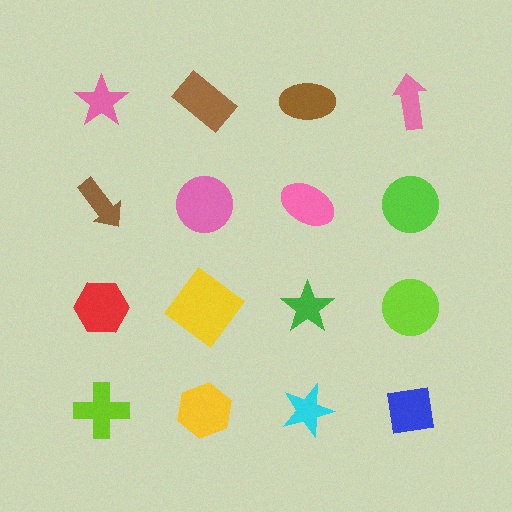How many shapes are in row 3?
4 shapes.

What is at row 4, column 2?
A yellow hexagon.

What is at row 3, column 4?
A lime circle.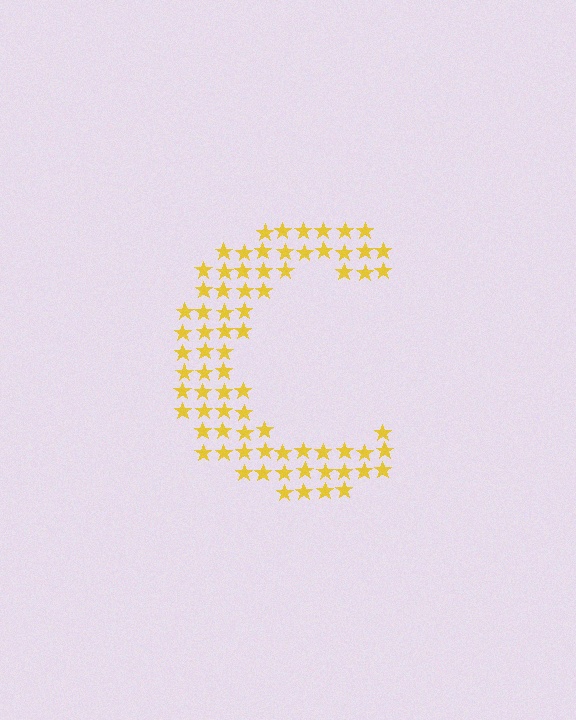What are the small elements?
The small elements are stars.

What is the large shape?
The large shape is the letter C.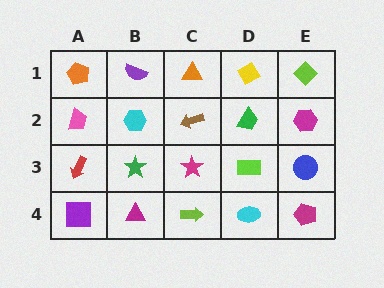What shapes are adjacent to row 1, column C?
A brown arrow (row 2, column C), a purple semicircle (row 1, column B), a yellow diamond (row 1, column D).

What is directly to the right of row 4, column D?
A magenta pentagon.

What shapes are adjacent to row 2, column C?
An orange triangle (row 1, column C), a magenta star (row 3, column C), a cyan hexagon (row 2, column B), a green trapezoid (row 2, column D).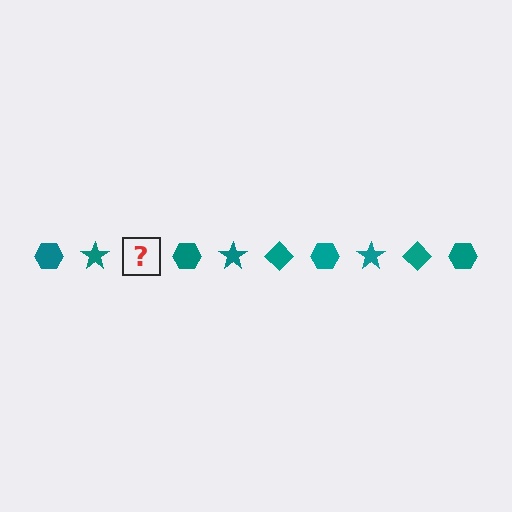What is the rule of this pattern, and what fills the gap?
The rule is that the pattern cycles through hexagon, star, diamond shapes in teal. The gap should be filled with a teal diamond.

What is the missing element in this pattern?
The missing element is a teal diamond.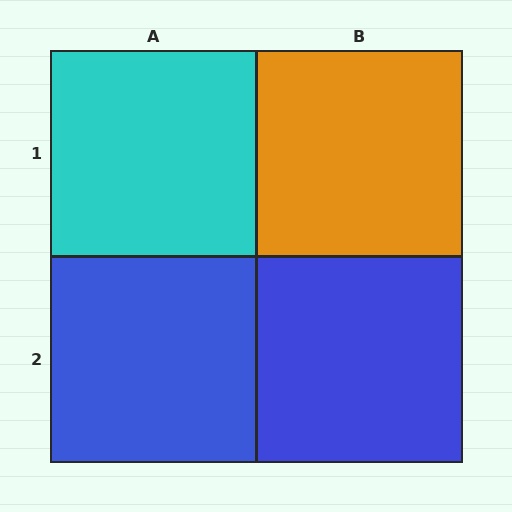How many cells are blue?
2 cells are blue.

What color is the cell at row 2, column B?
Blue.